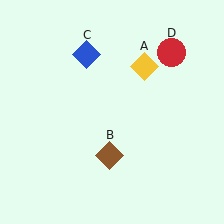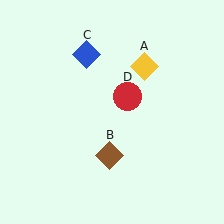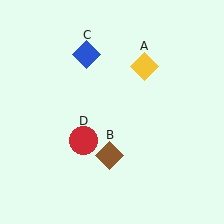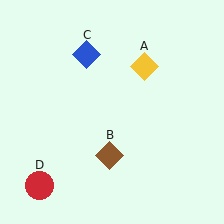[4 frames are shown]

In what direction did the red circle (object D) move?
The red circle (object D) moved down and to the left.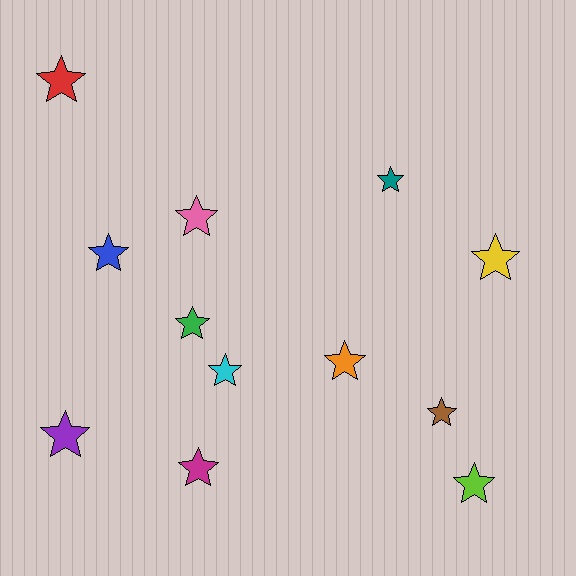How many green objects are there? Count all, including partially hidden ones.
There is 1 green object.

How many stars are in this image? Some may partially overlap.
There are 12 stars.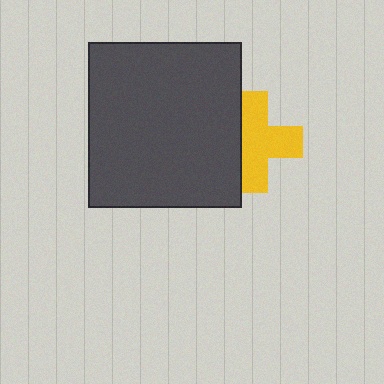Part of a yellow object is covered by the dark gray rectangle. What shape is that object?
It is a cross.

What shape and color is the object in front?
The object in front is a dark gray rectangle.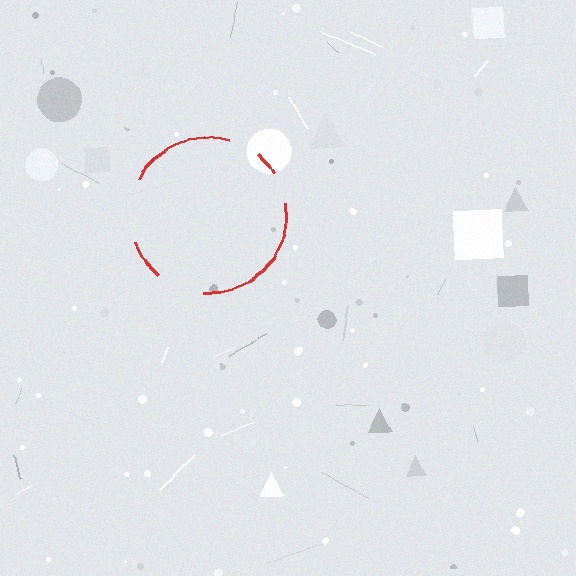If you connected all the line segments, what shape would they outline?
They would outline a circle.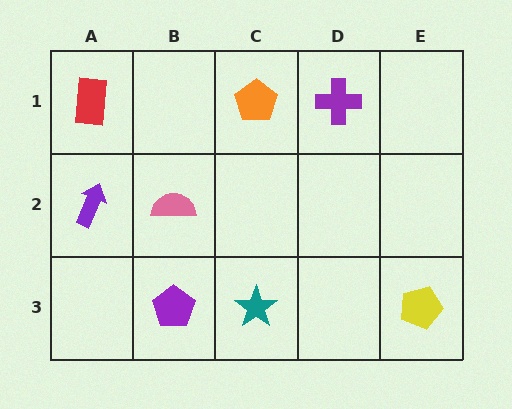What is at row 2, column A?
A purple arrow.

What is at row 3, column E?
A yellow pentagon.